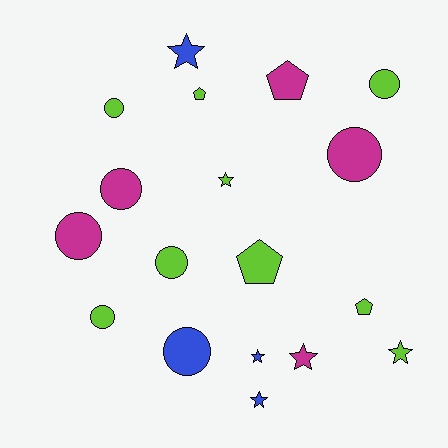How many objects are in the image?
There are 18 objects.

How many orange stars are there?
There are no orange stars.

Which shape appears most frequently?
Circle, with 8 objects.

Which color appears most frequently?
Lime, with 9 objects.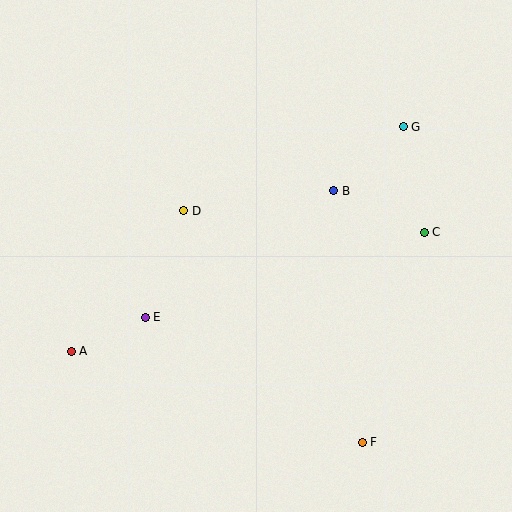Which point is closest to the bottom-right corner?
Point F is closest to the bottom-right corner.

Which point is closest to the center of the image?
Point D at (184, 211) is closest to the center.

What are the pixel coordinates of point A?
Point A is at (71, 351).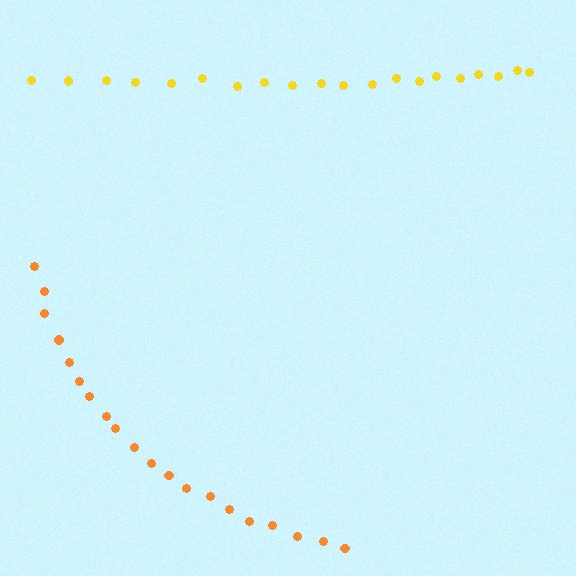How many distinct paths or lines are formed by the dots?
There are 2 distinct paths.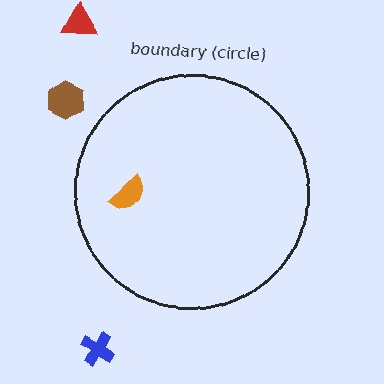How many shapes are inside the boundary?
1 inside, 3 outside.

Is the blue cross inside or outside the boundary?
Outside.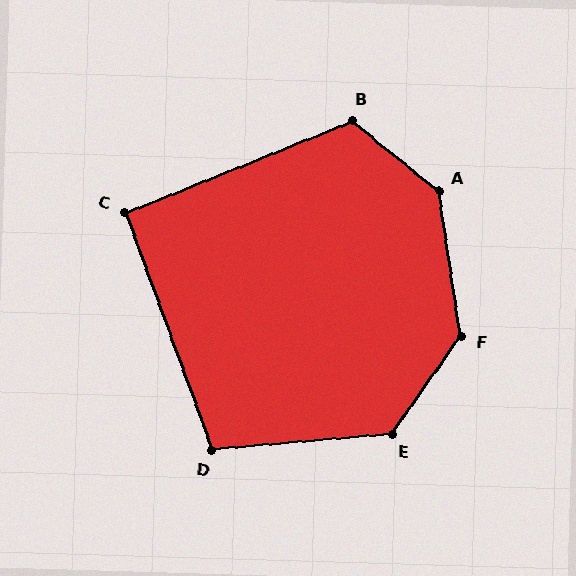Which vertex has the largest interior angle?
A, at approximately 138 degrees.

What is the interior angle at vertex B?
Approximately 119 degrees (obtuse).